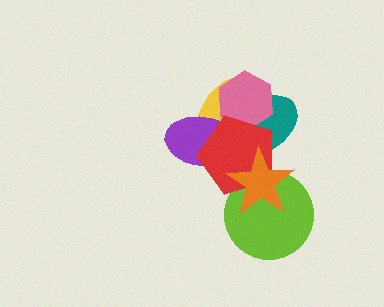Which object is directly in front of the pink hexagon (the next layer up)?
The purple ellipse is directly in front of the pink hexagon.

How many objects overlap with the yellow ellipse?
4 objects overlap with the yellow ellipse.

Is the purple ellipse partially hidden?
Yes, it is partially covered by another shape.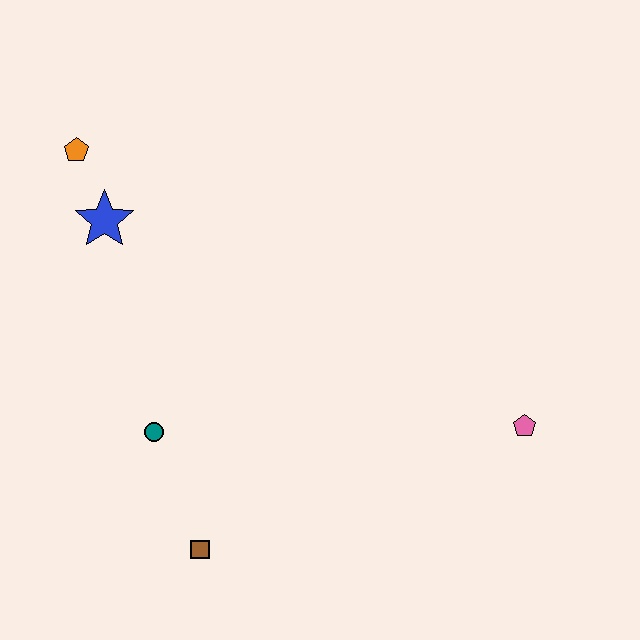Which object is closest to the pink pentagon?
The brown square is closest to the pink pentagon.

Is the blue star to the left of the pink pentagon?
Yes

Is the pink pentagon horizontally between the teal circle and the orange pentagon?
No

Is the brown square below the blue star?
Yes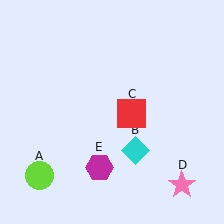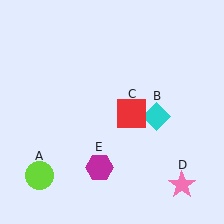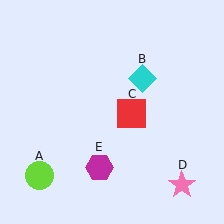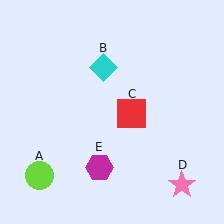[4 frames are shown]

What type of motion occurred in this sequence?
The cyan diamond (object B) rotated counterclockwise around the center of the scene.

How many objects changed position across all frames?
1 object changed position: cyan diamond (object B).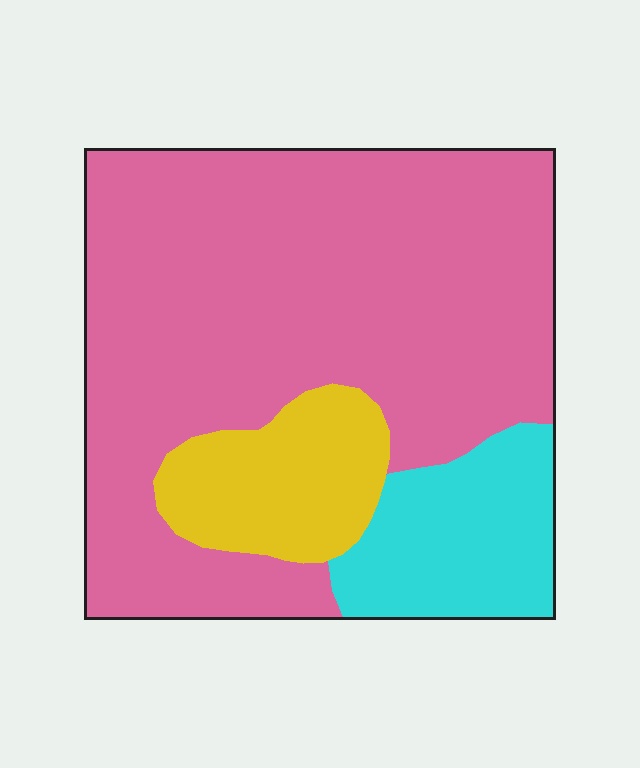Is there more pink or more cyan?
Pink.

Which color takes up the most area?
Pink, at roughly 70%.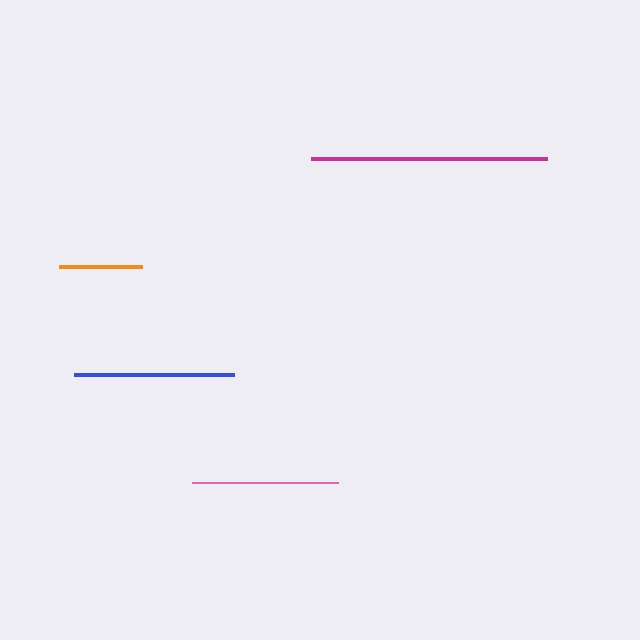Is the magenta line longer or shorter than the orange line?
The magenta line is longer than the orange line.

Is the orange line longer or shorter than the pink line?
The pink line is longer than the orange line.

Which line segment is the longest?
The magenta line is the longest at approximately 235 pixels.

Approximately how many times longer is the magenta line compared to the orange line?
The magenta line is approximately 2.8 times the length of the orange line.